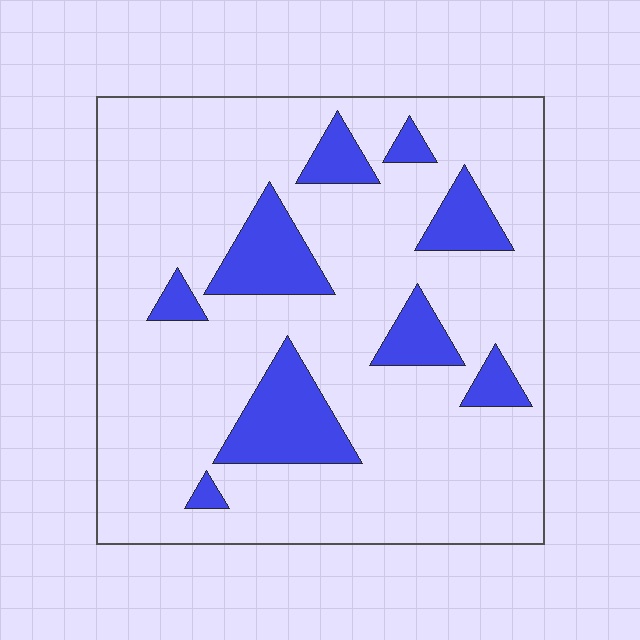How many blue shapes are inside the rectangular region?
9.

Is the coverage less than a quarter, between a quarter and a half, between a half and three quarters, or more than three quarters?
Less than a quarter.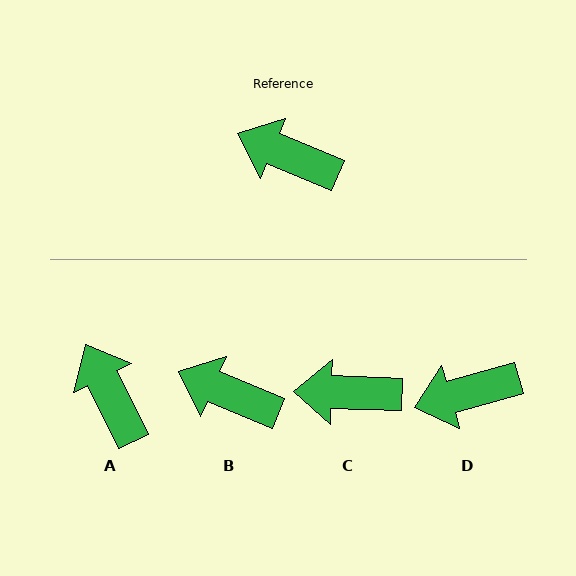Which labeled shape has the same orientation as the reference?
B.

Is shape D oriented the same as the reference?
No, it is off by about 39 degrees.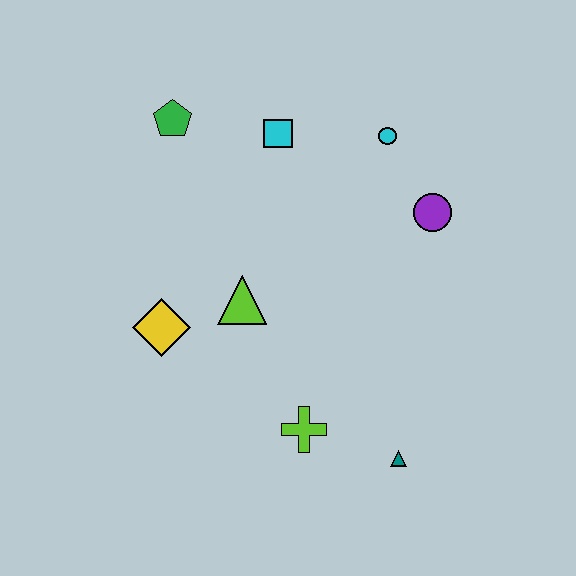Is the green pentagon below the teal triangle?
No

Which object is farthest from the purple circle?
The yellow diamond is farthest from the purple circle.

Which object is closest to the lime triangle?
The yellow diamond is closest to the lime triangle.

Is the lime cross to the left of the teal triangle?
Yes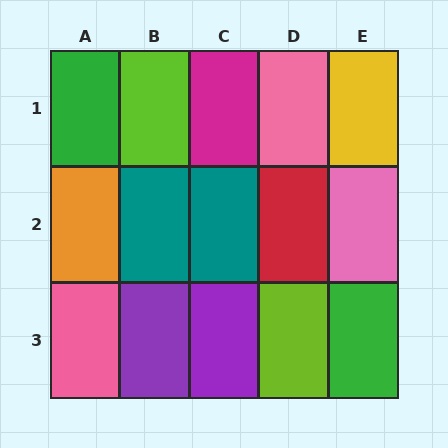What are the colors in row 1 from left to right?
Green, lime, magenta, pink, yellow.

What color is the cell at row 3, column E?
Green.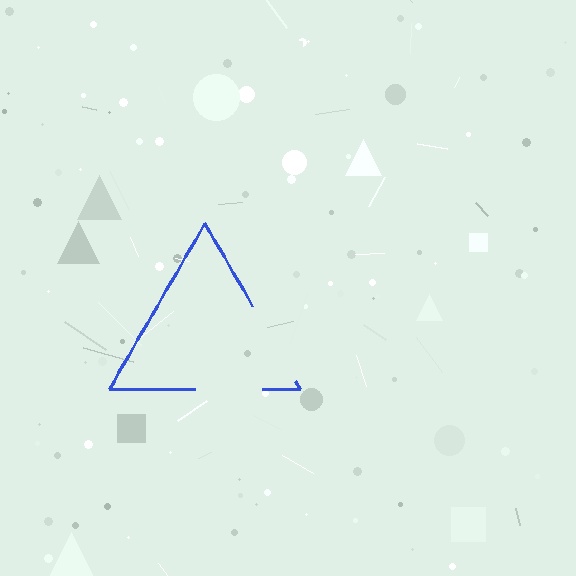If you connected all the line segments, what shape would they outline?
They would outline a triangle.